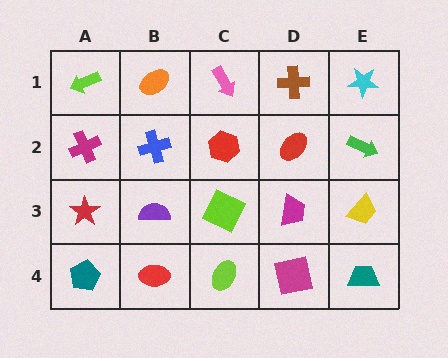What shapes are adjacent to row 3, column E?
A green arrow (row 2, column E), a teal trapezoid (row 4, column E), a magenta trapezoid (row 3, column D).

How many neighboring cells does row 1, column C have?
3.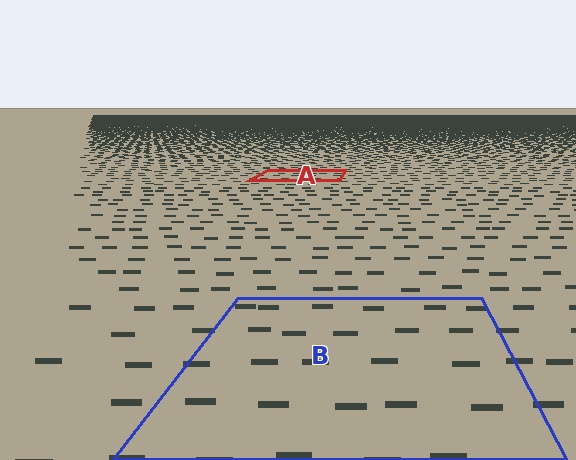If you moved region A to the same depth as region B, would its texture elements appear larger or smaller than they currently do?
They would appear larger. At a closer depth, the same texture elements are projected at a bigger on-screen size.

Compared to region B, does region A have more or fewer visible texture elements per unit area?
Region A has more texture elements per unit area — they are packed more densely because it is farther away.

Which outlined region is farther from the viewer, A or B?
Region A is farther from the viewer — the texture elements inside it appear smaller and more densely packed.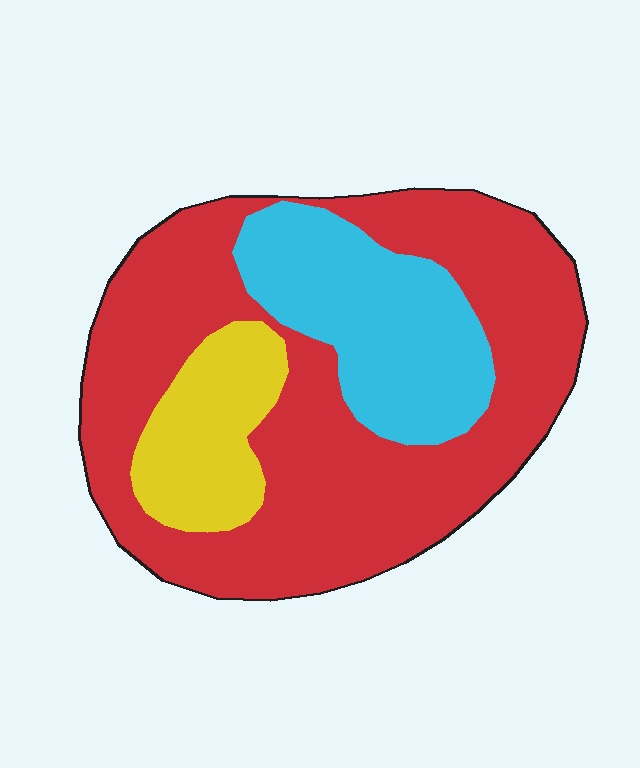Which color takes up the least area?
Yellow, at roughly 15%.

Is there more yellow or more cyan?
Cyan.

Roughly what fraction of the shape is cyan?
Cyan covers about 20% of the shape.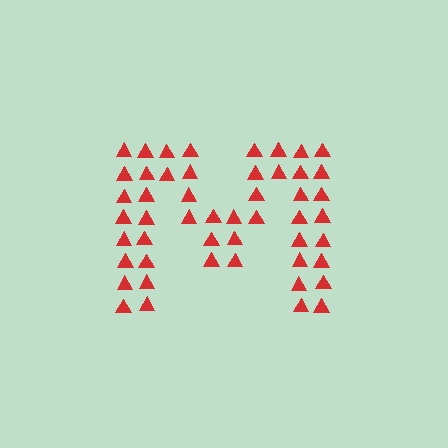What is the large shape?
The large shape is the letter M.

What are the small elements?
The small elements are triangles.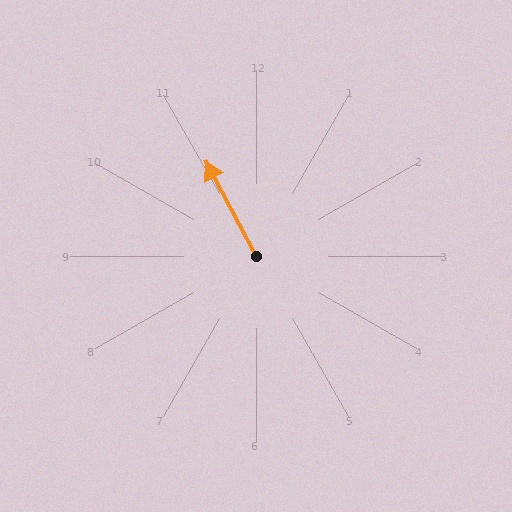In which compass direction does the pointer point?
Northwest.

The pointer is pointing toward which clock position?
Roughly 11 o'clock.